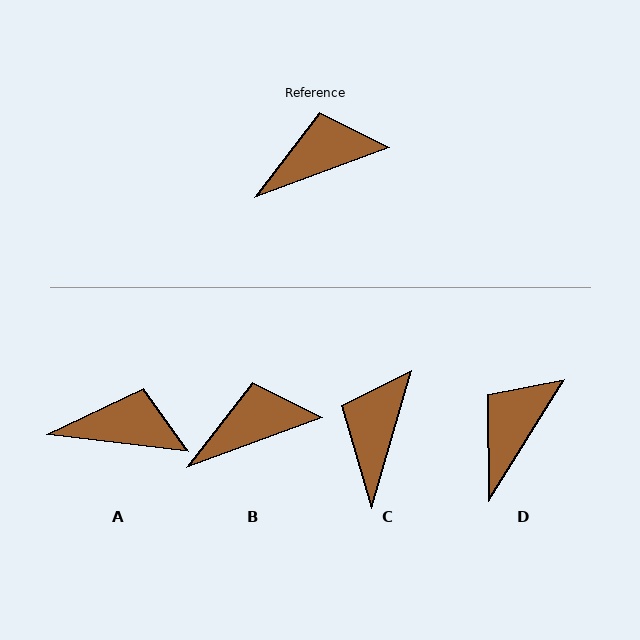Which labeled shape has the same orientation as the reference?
B.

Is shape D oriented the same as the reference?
No, it is off by about 38 degrees.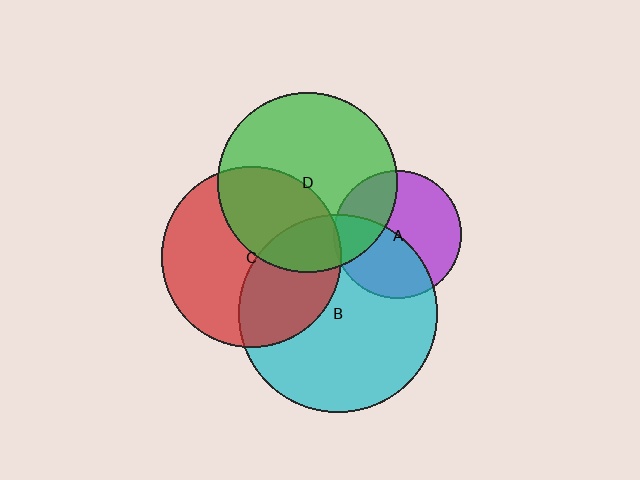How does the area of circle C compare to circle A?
Approximately 2.0 times.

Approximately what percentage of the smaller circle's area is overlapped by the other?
Approximately 40%.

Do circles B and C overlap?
Yes.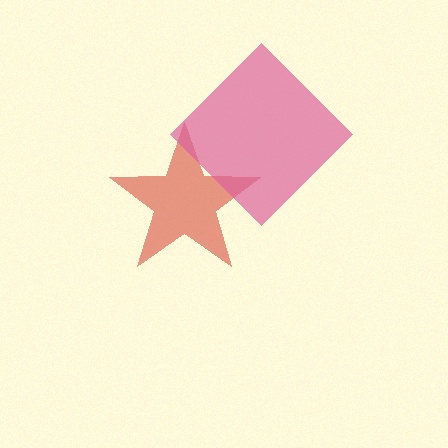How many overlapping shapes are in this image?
There are 2 overlapping shapes in the image.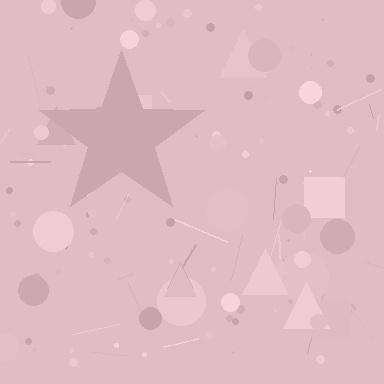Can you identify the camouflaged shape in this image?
The camouflaged shape is a star.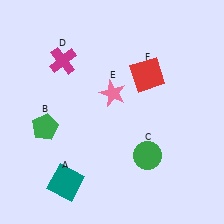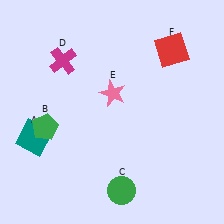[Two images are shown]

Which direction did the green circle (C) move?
The green circle (C) moved down.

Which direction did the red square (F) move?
The red square (F) moved up.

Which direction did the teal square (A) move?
The teal square (A) moved up.